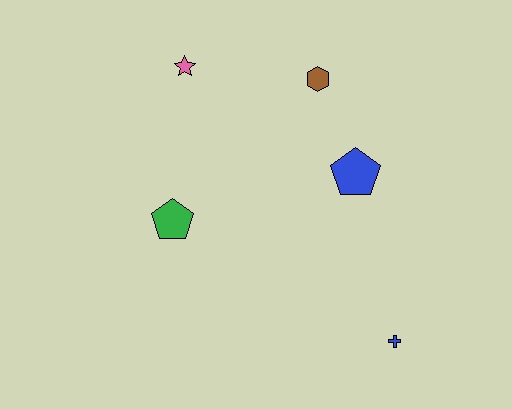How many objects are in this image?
There are 5 objects.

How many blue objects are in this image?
There are 2 blue objects.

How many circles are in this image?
There are no circles.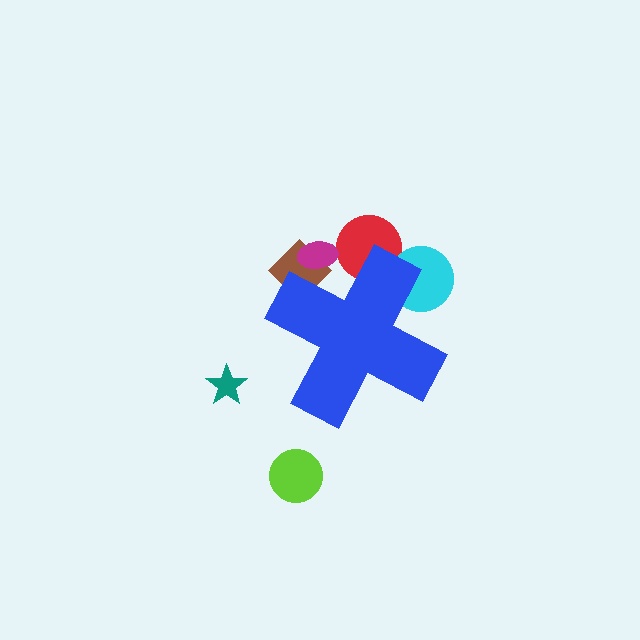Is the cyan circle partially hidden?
Yes, the cyan circle is partially hidden behind the blue cross.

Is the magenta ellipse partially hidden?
Yes, the magenta ellipse is partially hidden behind the blue cross.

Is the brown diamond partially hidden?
Yes, the brown diamond is partially hidden behind the blue cross.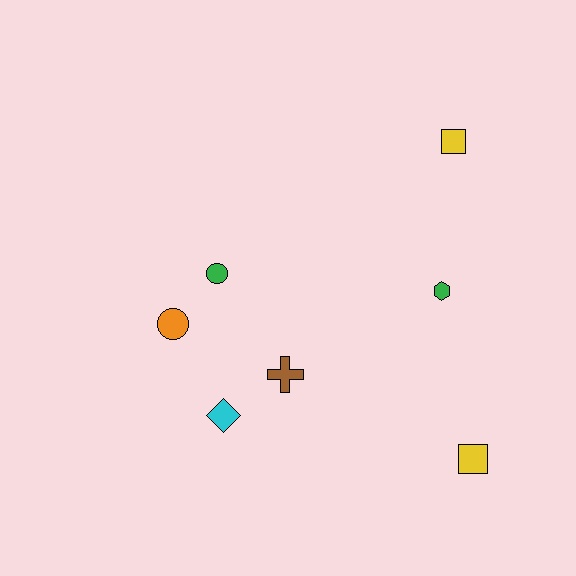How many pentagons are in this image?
There are no pentagons.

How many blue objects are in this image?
There are no blue objects.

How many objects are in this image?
There are 7 objects.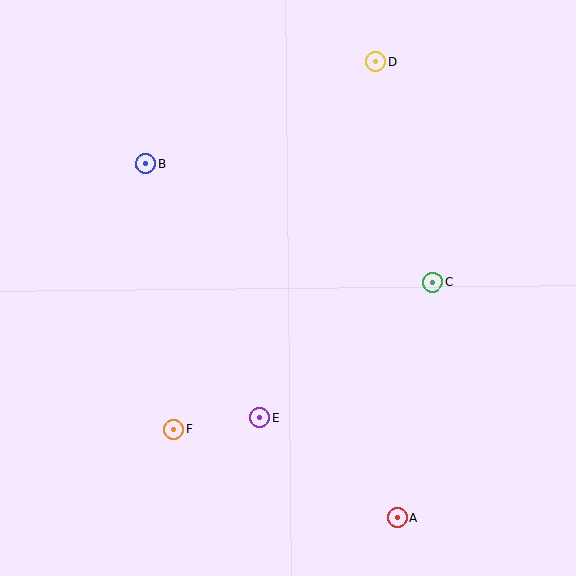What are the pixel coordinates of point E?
Point E is at (260, 418).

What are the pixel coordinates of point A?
Point A is at (398, 518).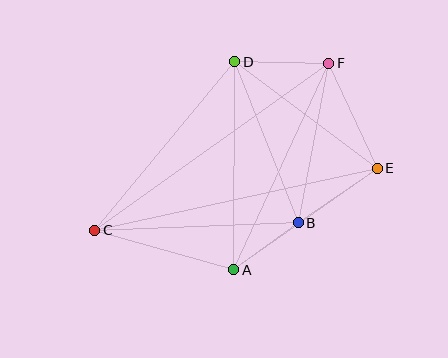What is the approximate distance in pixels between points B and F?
The distance between B and F is approximately 162 pixels.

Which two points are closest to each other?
Points A and B are closest to each other.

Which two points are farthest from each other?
Points C and E are farthest from each other.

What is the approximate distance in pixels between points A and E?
The distance between A and E is approximately 176 pixels.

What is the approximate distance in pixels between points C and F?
The distance between C and F is approximately 287 pixels.